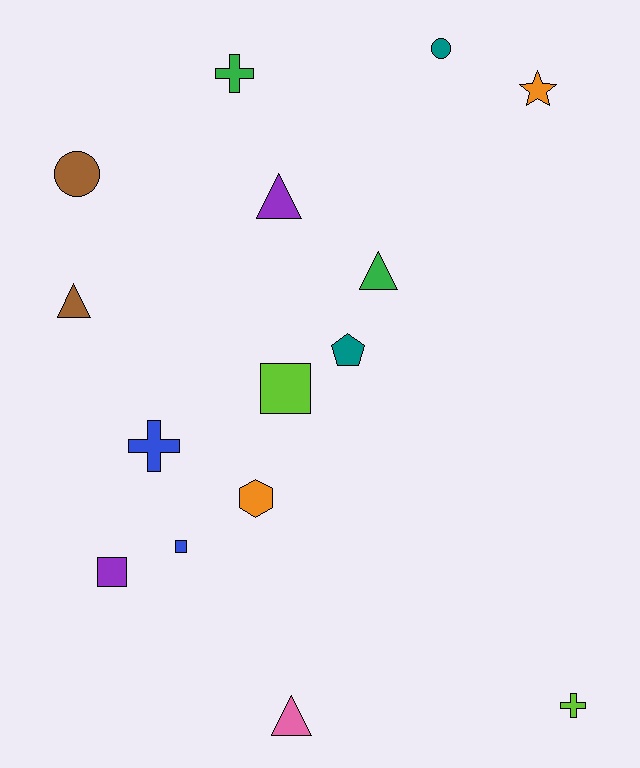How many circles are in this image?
There are 2 circles.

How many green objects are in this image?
There are 2 green objects.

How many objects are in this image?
There are 15 objects.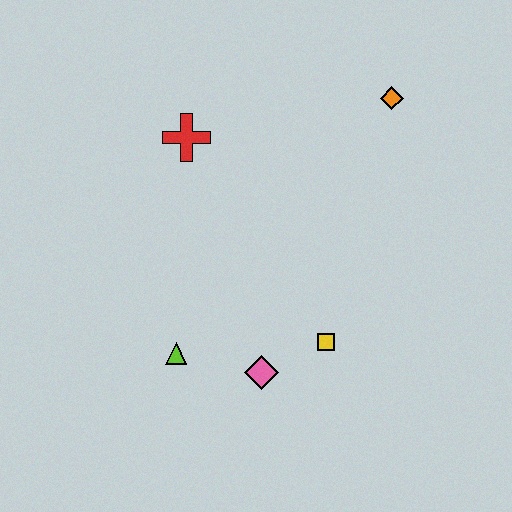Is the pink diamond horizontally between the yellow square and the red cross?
Yes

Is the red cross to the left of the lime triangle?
No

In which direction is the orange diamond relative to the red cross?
The orange diamond is to the right of the red cross.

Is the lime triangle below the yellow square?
Yes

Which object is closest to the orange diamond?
The red cross is closest to the orange diamond.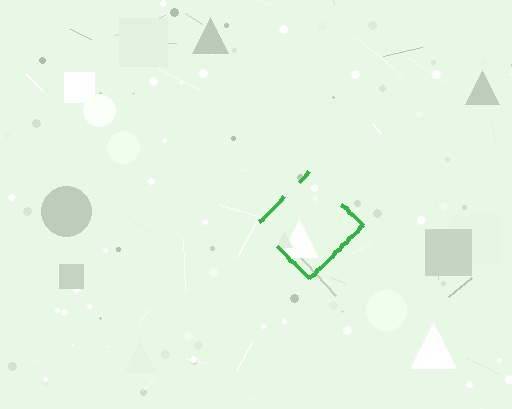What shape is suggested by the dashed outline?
The dashed outline suggests a diamond.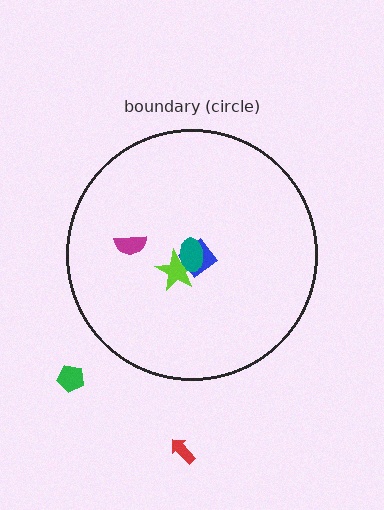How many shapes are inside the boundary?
4 inside, 2 outside.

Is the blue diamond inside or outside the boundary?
Inside.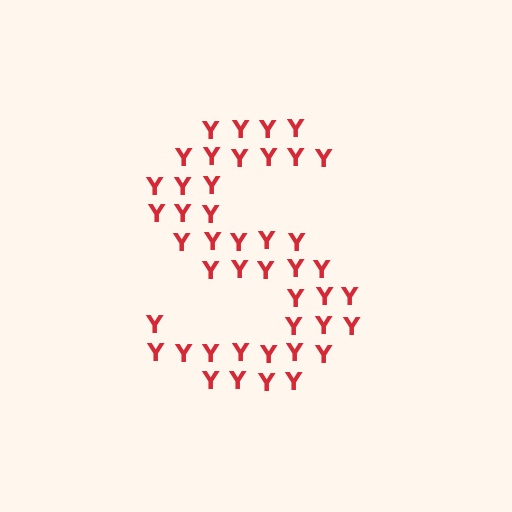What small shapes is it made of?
It is made of small letter Y's.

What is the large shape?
The large shape is the letter S.